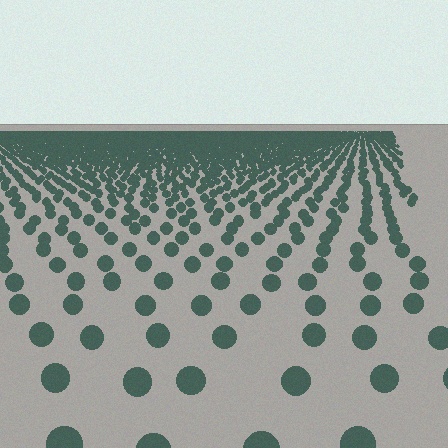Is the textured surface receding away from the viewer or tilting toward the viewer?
The surface is receding away from the viewer. Texture elements get smaller and denser toward the top.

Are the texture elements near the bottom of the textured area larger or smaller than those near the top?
Larger. Near the bottom, elements are closer to the viewer and appear at a bigger on-screen size.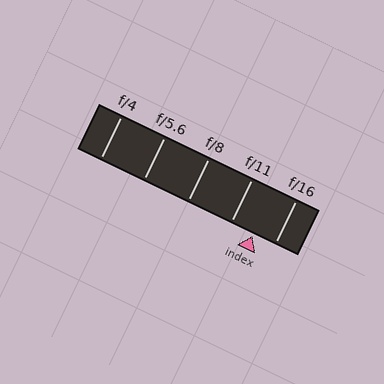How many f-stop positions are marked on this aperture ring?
There are 5 f-stop positions marked.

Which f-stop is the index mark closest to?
The index mark is closest to f/16.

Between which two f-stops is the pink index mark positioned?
The index mark is between f/11 and f/16.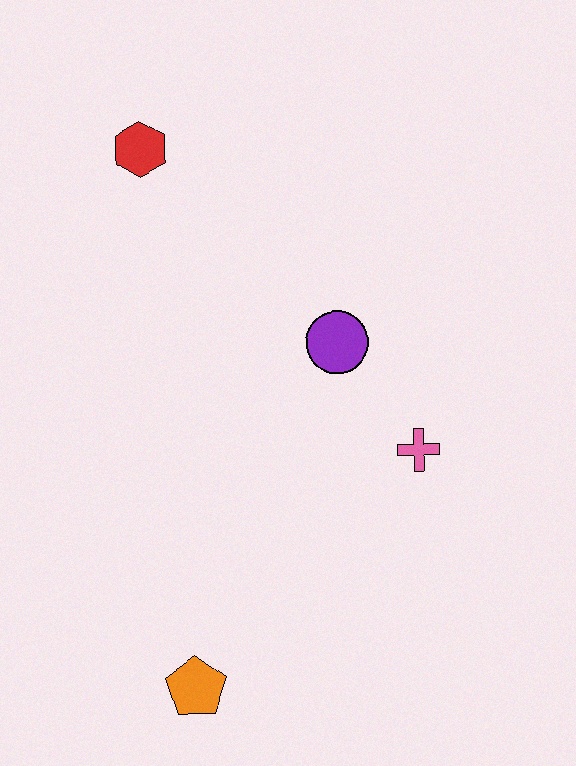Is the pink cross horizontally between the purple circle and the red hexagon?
No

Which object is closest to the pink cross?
The purple circle is closest to the pink cross.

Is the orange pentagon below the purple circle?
Yes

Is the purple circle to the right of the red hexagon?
Yes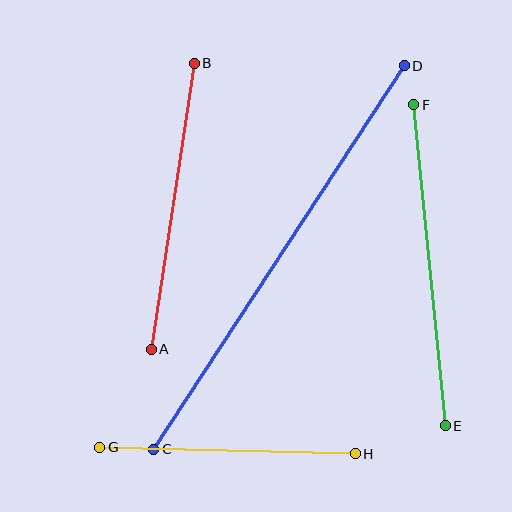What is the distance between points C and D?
The distance is approximately 458 pixels.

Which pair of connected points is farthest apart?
Points C and D are farthest apart.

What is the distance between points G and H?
The distance is approximately 256 pixels.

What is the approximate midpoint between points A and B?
The midpoint is at approximately (173, 206) pixels.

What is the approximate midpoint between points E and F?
The midpoint is at approximately (430, 265) pixels.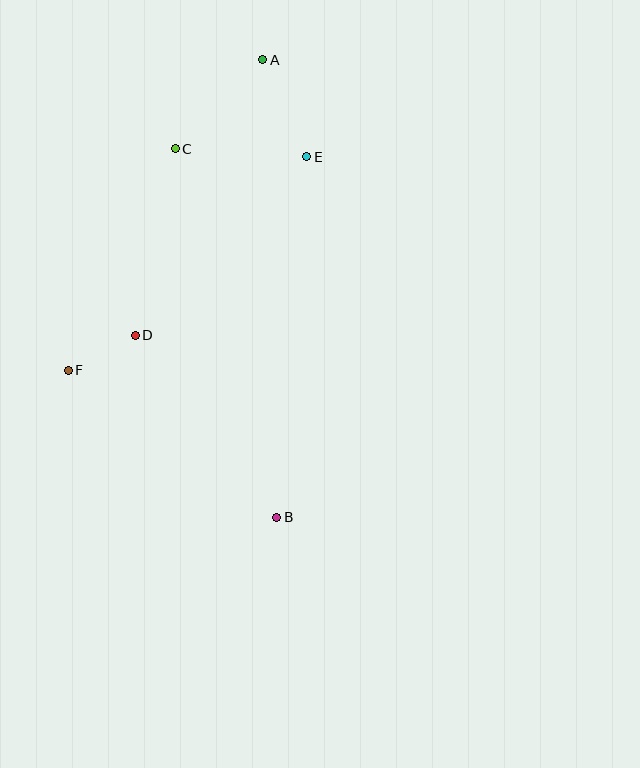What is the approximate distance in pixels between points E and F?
The distance between E and F is approximately 320 pixels.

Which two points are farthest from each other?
Points A and B are farthest from each other.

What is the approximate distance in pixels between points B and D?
The distance between B and D is approximately 230 pixels.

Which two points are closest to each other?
Points D and F are closest to each other.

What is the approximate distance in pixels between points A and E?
The distance between A and E is approximately 107 pixels.